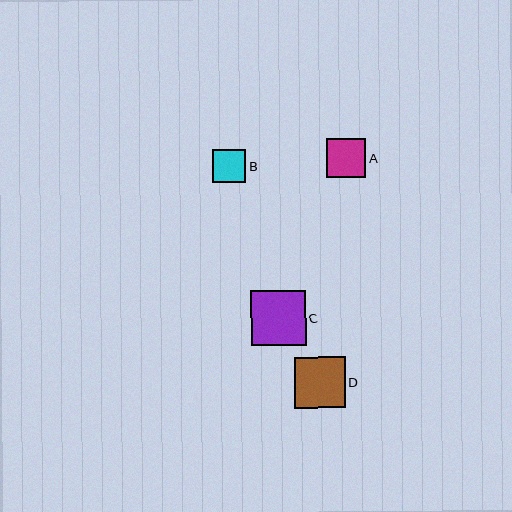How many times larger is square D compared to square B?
Square D is approximately 1.5 times the size of square B.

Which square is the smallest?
Square B is the smallest with a size of approximately 33 pixels.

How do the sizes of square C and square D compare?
Square C and square D are approximately the same size.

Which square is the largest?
Square C is the largest with a size of approximately 55 pixels.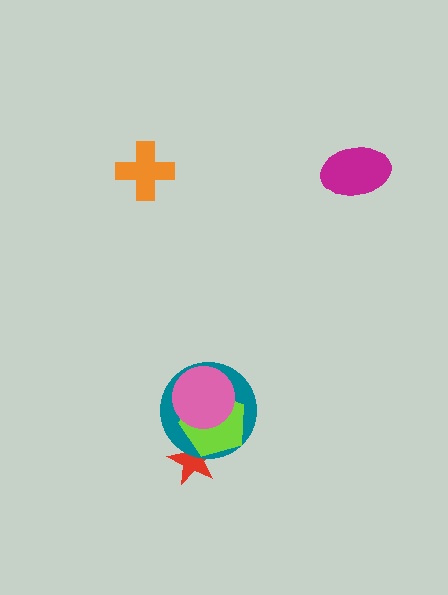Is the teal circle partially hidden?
Yes, it is partially covered by another shape.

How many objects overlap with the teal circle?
3 objects overlap with the teal circle.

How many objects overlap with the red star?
2 objects overlap with the red star.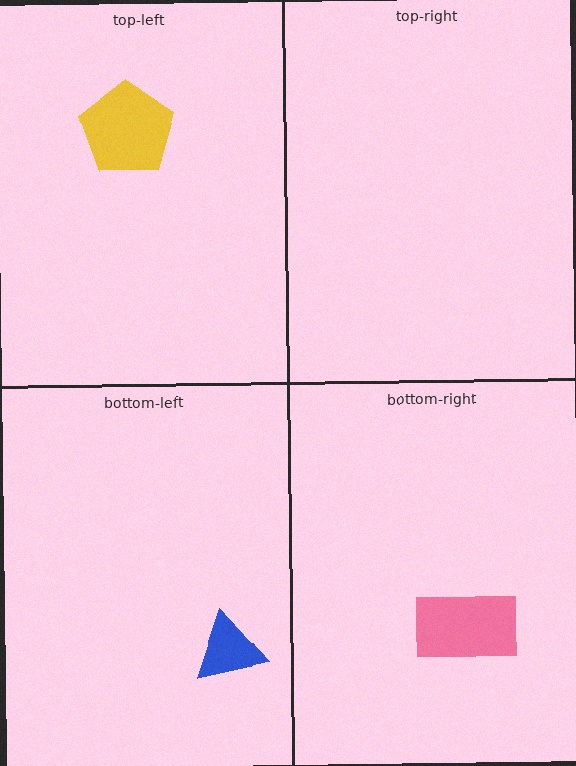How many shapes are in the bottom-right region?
1.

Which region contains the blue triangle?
The bottom-left region.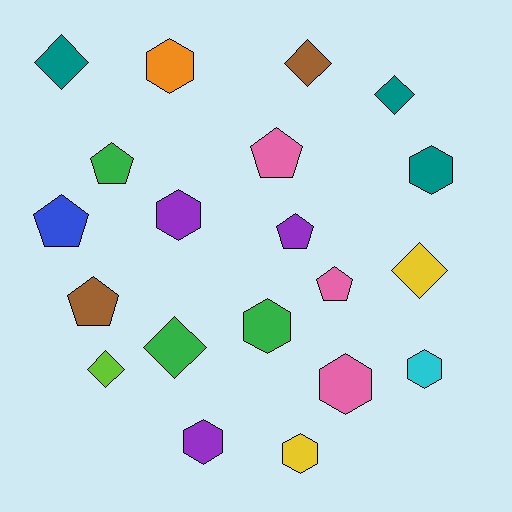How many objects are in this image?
There are 20 objects.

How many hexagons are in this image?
There are 8 hexagons.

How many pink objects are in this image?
There are 3 pink objects.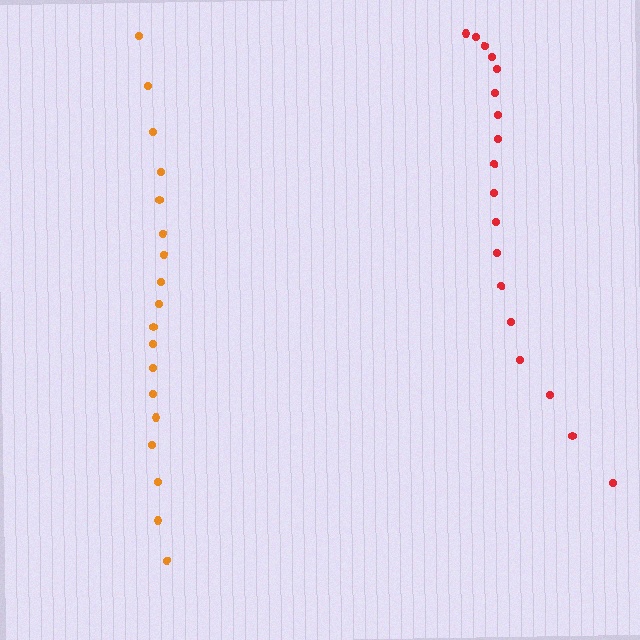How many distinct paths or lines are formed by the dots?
There are 2 distinct paths.